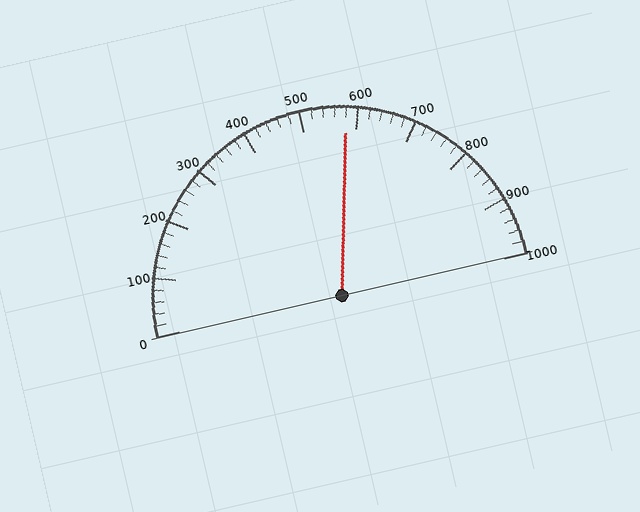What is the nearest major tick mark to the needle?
The nearest major tick mark is 600.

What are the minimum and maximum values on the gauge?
The gauge ranges from 0 to 1000.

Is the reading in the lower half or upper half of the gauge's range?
The reading is in the upper half of the range (0 to 1000).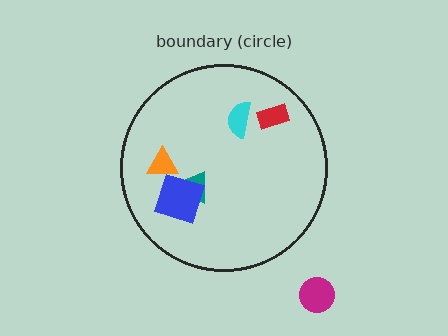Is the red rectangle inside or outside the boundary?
Inside.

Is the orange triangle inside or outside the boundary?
Inside.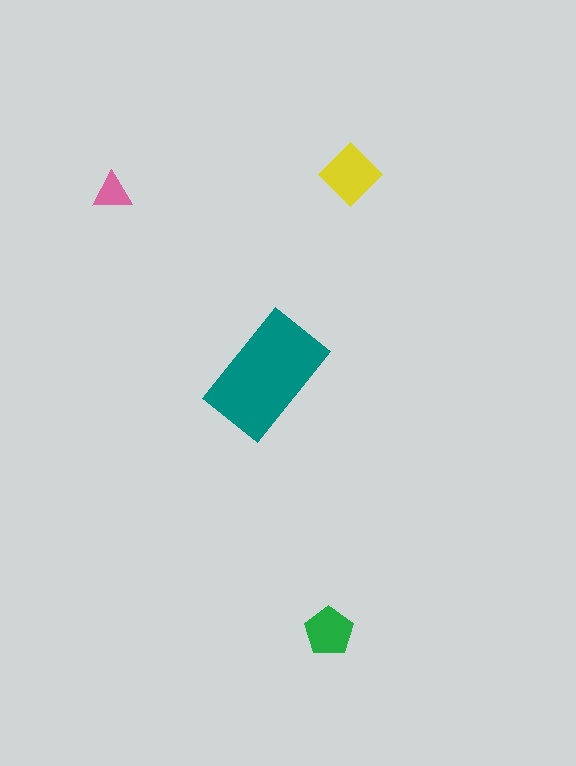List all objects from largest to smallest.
The teal rectangle, the yellow diamond, the green pentagon, the pink triangle.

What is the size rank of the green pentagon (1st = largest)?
3rd.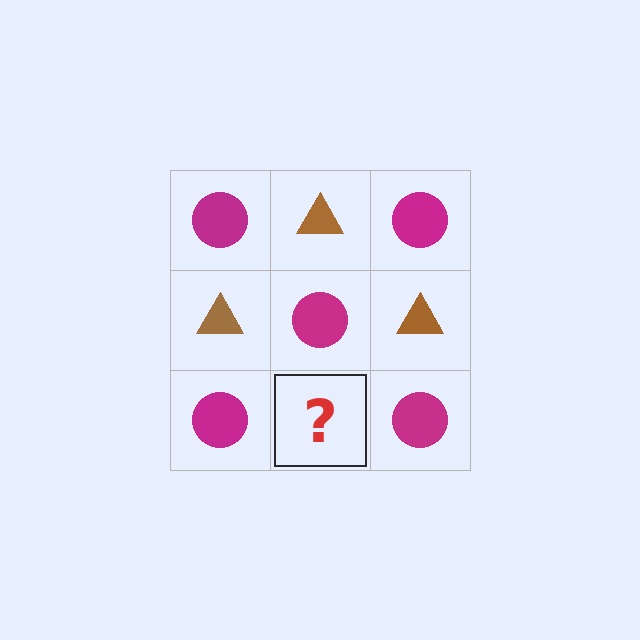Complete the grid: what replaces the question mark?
The question mark should be replaced with a brown triangle.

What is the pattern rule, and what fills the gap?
The rule is that it alternates magenta circle and brown triangle in a checkerboard pattern. The gap should be filled with a brown triangle.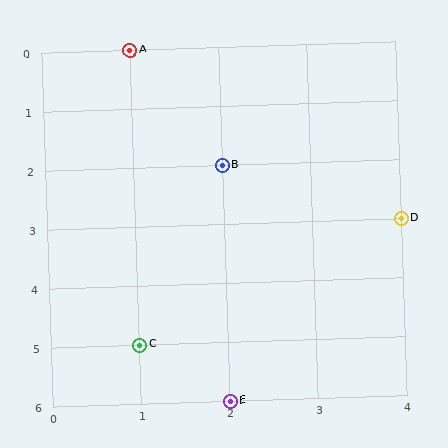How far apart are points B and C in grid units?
Points B and C are 1 column and 3 rows apart (about 3.2 grid units diagonally).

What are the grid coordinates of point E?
Point E is at grid coordinates (2, 6).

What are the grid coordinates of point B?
Point B is at grid coordinates (2, 2).